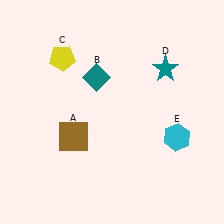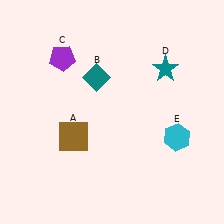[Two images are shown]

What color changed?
The pentagon (C) changed from yellow in Image 1 to purple in Image 2.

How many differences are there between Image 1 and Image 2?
There is 1 difference between the two images.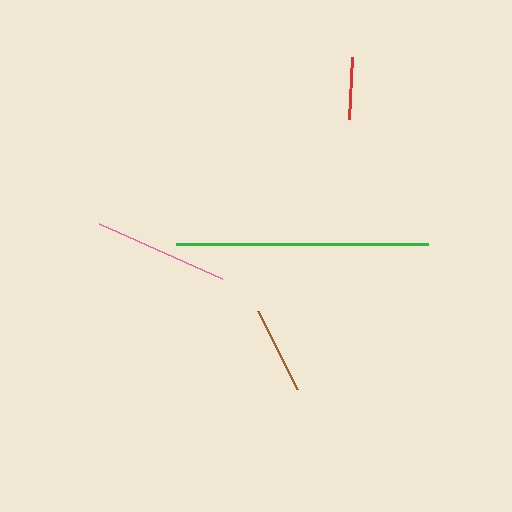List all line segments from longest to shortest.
From longest to shortest: green, pink, brown, red.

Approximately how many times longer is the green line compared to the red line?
The green line is approximately 4.1 times the length of the red line.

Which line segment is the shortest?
The red line is the shortest at approximately 62 pixels.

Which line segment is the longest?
The green line is the longest at approximately 252 pixels.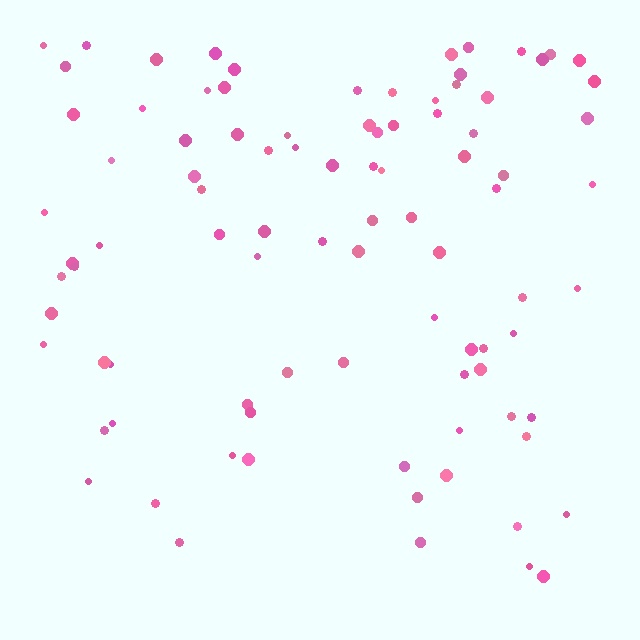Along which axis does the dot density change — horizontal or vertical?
Vertical.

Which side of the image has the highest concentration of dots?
The top.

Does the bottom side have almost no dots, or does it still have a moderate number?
Still a moderate number, just noticeably fewer than the top.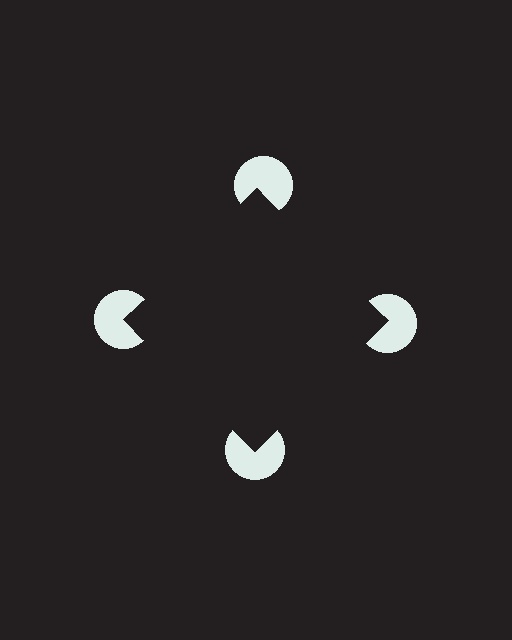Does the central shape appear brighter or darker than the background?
It typically appears slightly darker than the background, even though no actual brightness change is drawn.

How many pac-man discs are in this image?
There are 4 — one at each vertex of the illusory square.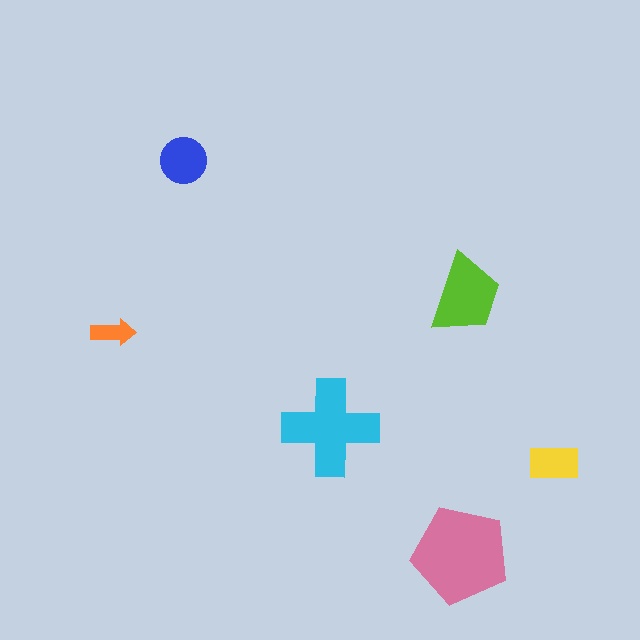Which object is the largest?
The pink pentagon.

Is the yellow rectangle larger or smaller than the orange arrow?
Larger.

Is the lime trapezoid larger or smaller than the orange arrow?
Larger.